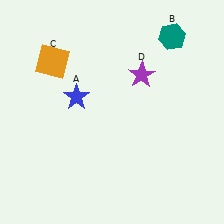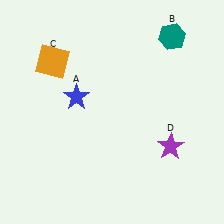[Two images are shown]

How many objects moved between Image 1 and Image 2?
1 object moved between the two images.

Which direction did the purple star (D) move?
The purple star (D) moved down.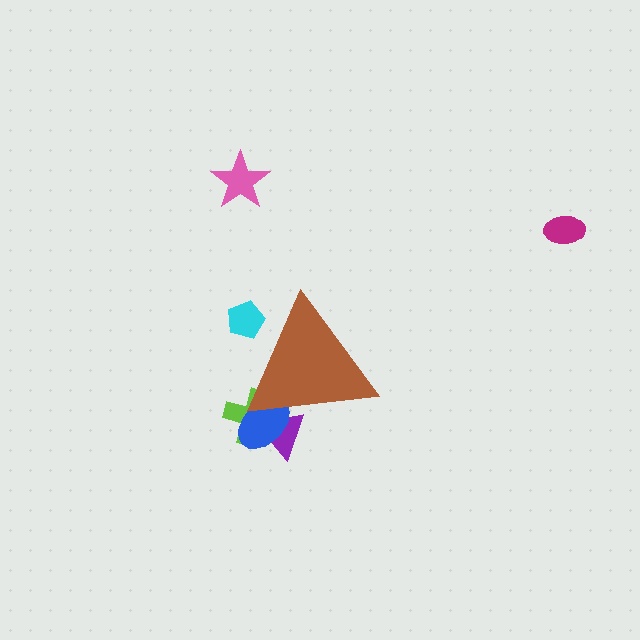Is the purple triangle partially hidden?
Yes, the purple triangle is partially hidden behind the brown triangle.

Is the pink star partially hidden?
No, the pink star is fully visible.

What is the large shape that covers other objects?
A brown triangle.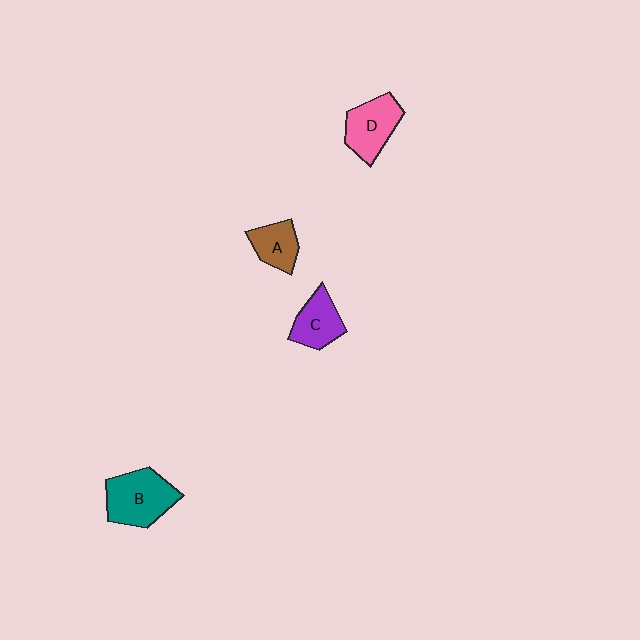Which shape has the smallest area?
Shape A (brown).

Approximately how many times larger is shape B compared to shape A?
Approximately 1.7 times.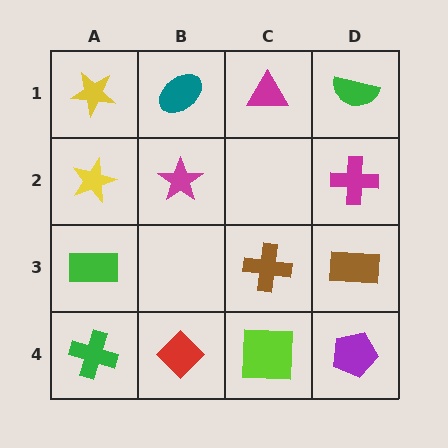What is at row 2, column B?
A magenta star.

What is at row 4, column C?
A lime square.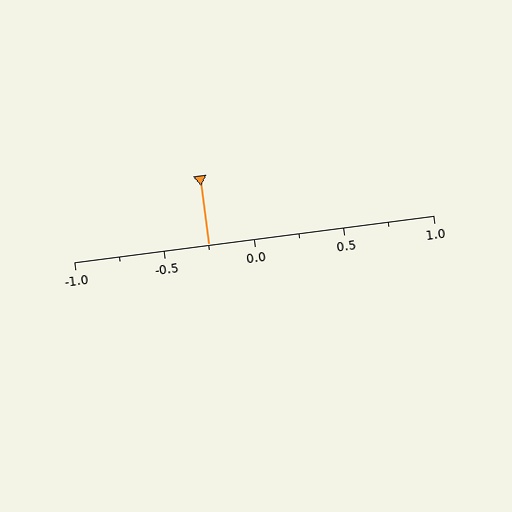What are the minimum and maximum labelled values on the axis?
The axis runs from -1.0 to 1.0.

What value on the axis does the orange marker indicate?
The marker indicates approximately -0.25.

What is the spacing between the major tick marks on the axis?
The major ticks are spaced 0.5 apart.